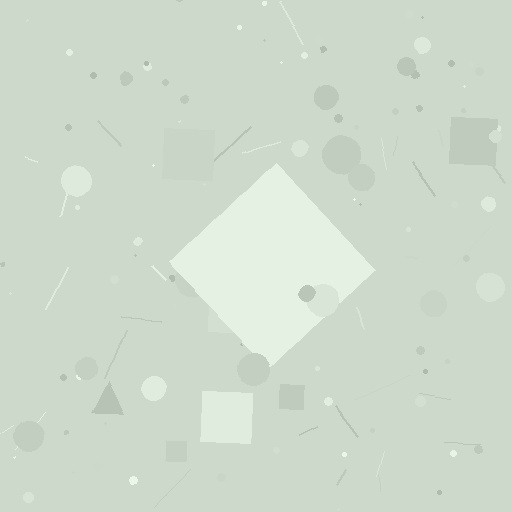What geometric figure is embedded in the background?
A diamond is embedded in the background.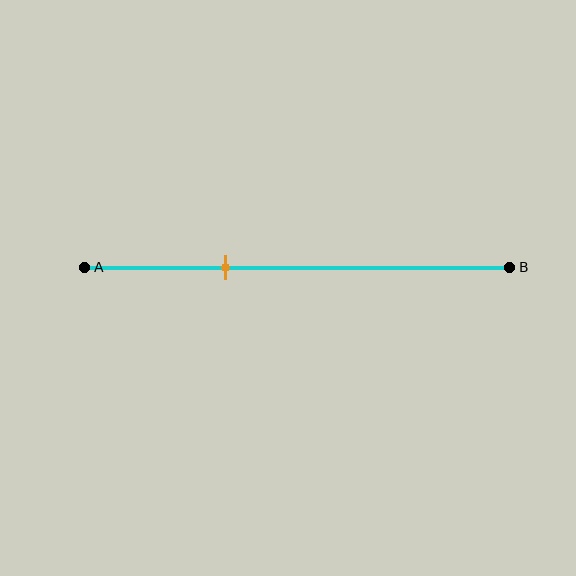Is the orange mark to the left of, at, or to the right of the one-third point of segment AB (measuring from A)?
The orange mark is approximately at the one-third point of segment AB.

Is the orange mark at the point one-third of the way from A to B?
Yes, the mark is approximately at the one-third point.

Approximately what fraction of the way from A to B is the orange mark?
The orange mark is approximately 35% of the way from A to B.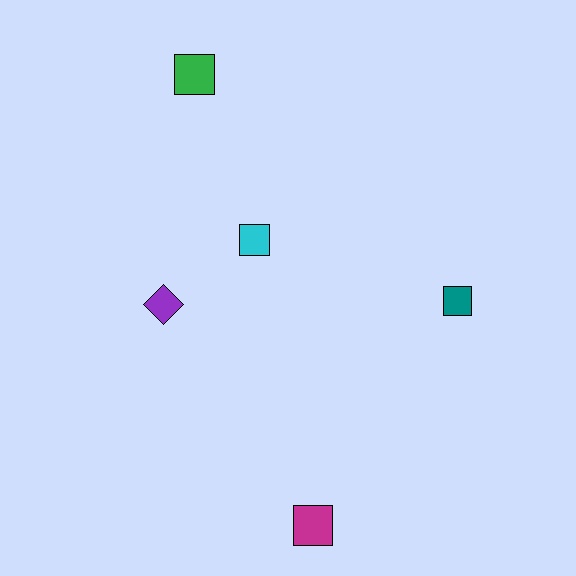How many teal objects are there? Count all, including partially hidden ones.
There is 1 teal object.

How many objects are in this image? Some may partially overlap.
There are 5 objects.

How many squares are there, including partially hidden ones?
There are 4 squares.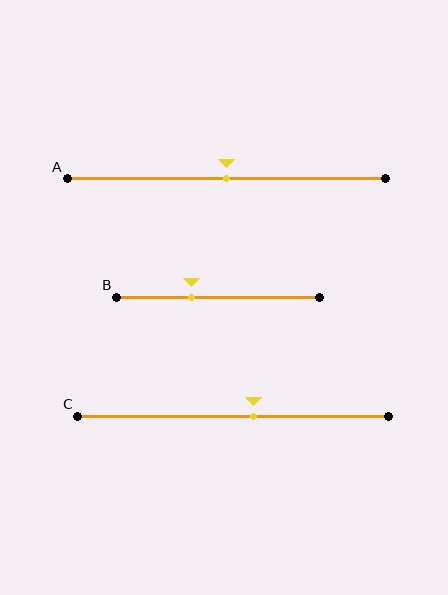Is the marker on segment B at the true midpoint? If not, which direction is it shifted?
No, the marker on segment B is shifted to the left by about 13% of the segment length.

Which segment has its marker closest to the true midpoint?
Segment A has its marker closest to the true midpoint.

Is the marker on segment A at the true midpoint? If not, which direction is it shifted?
Yes, the marker on segment A is at the true midpoint.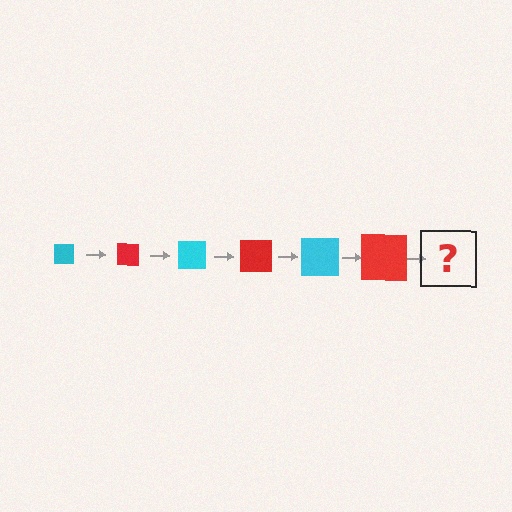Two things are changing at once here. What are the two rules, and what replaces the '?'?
The two rules are that the square grows larger each step and the color cycles through cyan and red. The '?' should be a cyan square, larger than the previous one.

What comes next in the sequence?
The next element should be a cyan square, larger than the previous one.